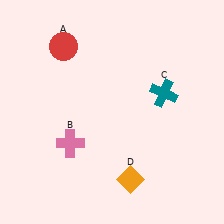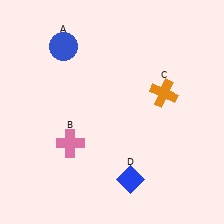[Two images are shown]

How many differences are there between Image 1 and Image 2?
There are 3 differences between the two images.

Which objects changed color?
A changed from red to blue. C changed from teal to orange. D changed from orange to blue.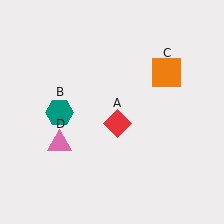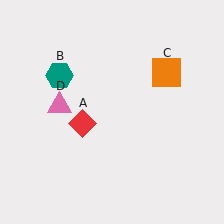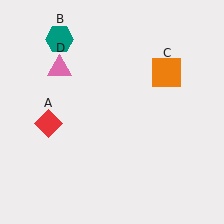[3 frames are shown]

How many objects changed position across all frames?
3 objects changed position: red diamond (object A), teal hexagon (object B), pink triangle (object D).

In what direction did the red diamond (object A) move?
The red diamond (object A) moved left.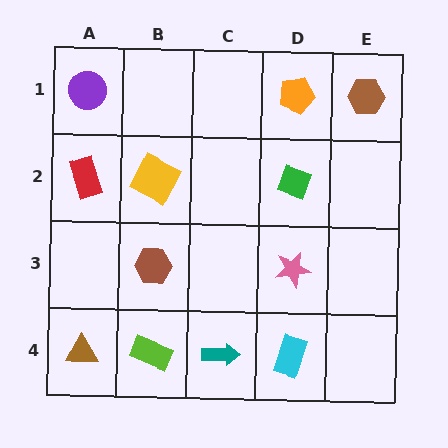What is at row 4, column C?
A teal arrow.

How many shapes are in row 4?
4 shapes.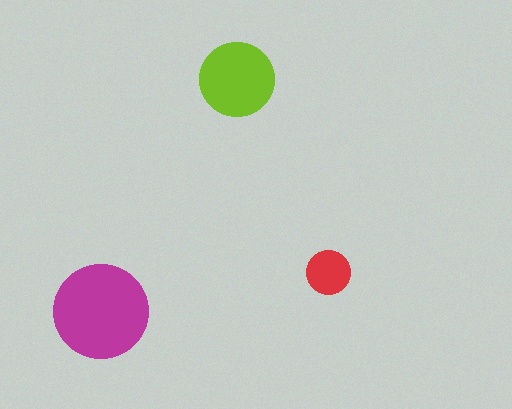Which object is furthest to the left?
The magenta circle is leftmost.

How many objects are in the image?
There are 3 objects in the image.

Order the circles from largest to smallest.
the magenta one, the lime one, the red one.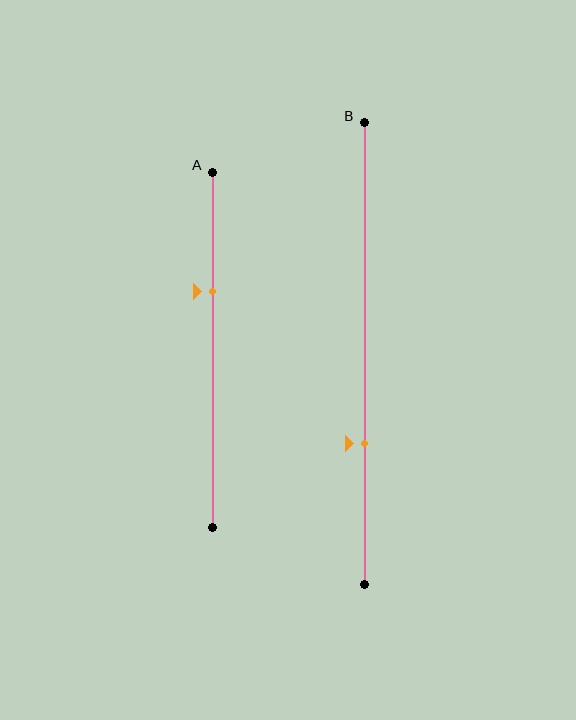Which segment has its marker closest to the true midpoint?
Segment A has its marker closest to the true midpoint.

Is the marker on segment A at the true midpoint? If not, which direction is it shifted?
No, the marker on segment A is shifted upward by about 16% of the segment length.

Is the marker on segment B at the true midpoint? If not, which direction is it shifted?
No, the marker on segment B is shifted downward by about 20% of the segment length.